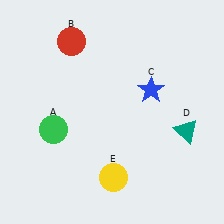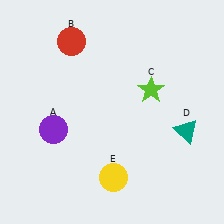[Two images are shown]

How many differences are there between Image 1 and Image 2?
There are 2 differences between the two images.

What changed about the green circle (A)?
In Image 1, A is green. In Image 2, it changed to purple.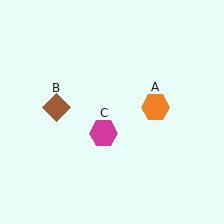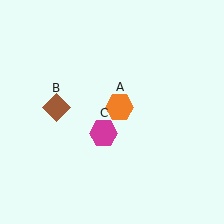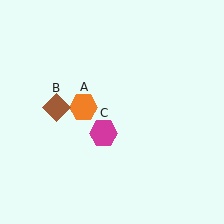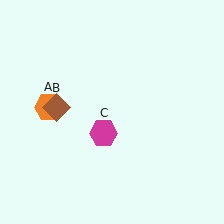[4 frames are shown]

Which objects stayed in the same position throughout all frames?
Brown diamond (object B) and magenta hexagon (object C) remained stationary.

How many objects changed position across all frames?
1 object changed position: orange hexagon (object A).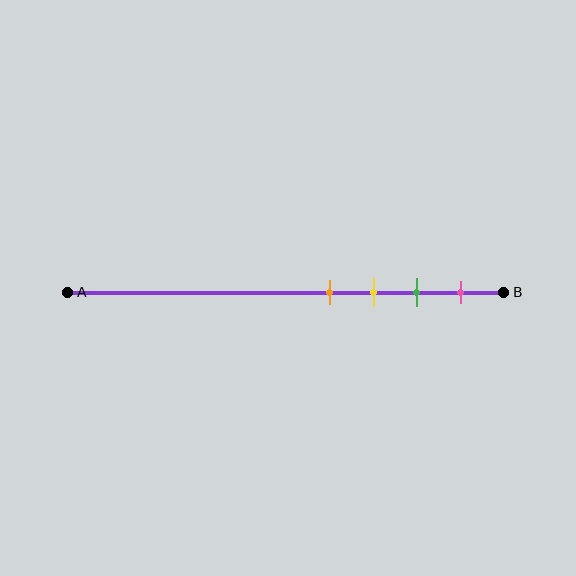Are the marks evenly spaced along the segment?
Yes, the marks are approximately evenly spaced.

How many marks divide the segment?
There are 4 marks dividing the segment.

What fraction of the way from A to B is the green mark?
The green mark is approximately 80% (0.8) of the way from A to B.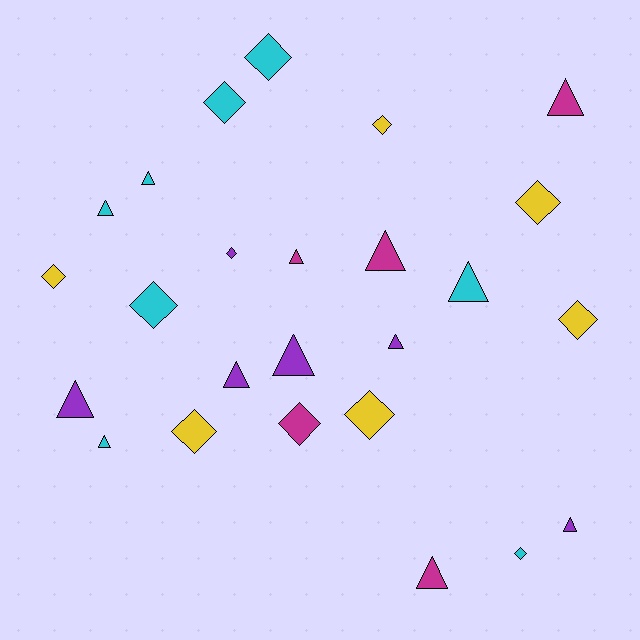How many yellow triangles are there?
There are no yellow triangles.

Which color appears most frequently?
Cyan, with 8 objects.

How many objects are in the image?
There are 25 objects.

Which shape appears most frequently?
Triangle, with 13 objects.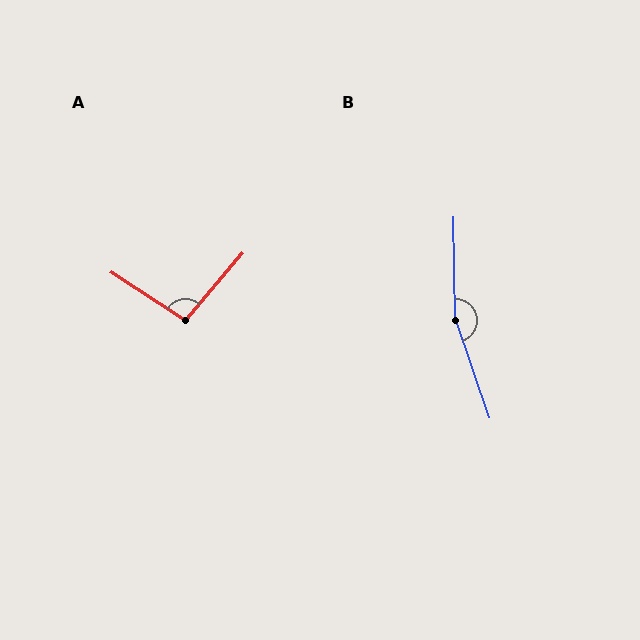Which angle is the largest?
B, at approximately 161 degrees.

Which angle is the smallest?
A, at approximately 98 degrees.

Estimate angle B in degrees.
Approximately 161 degrees.